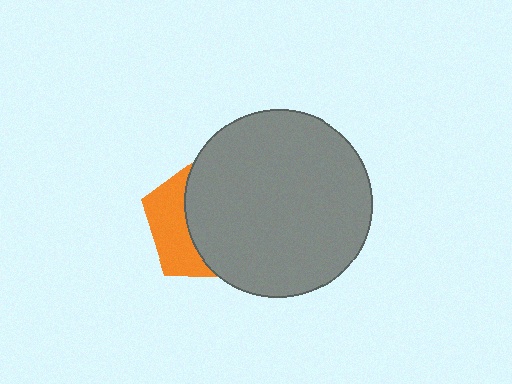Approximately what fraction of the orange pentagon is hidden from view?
Roughly 65% of the orange pentagon is hidden behind the gray circle.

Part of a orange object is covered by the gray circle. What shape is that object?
It is a pentagon.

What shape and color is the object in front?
The object in front is a gray circle.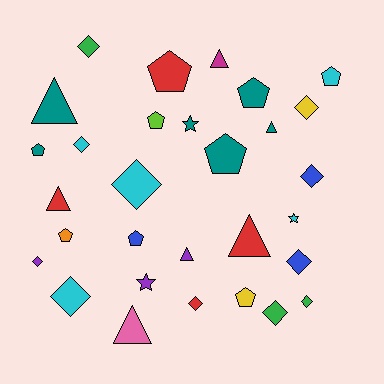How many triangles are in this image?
There are 7 triangles.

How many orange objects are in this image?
There is 1 orange object.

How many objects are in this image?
There are 30 objects.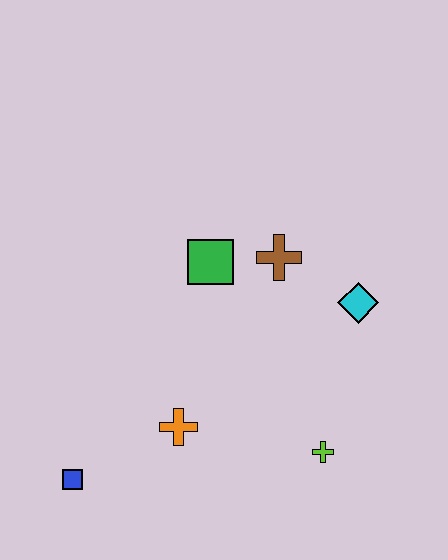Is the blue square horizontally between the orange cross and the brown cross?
No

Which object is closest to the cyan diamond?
The brown cross is closest to the cyan diamond.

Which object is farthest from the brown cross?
The blue square is farthest from the brown cross.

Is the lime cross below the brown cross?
Yes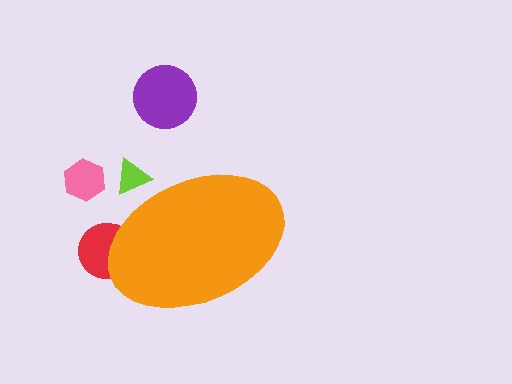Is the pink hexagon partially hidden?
No, the pink hexagon is fully visible.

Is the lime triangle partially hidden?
Yes, the lime triangle is partially hidden behind the orange ellipse.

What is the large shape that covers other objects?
An orange ellipse.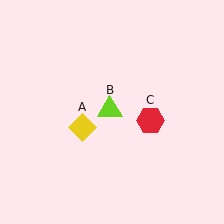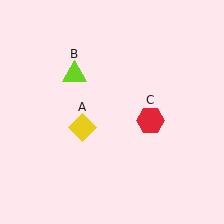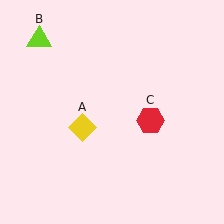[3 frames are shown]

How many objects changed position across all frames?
1 object changed position: lime triangle (object B).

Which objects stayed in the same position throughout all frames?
Yellow diamond (object A) and red hexagon (object C) remained stationary.